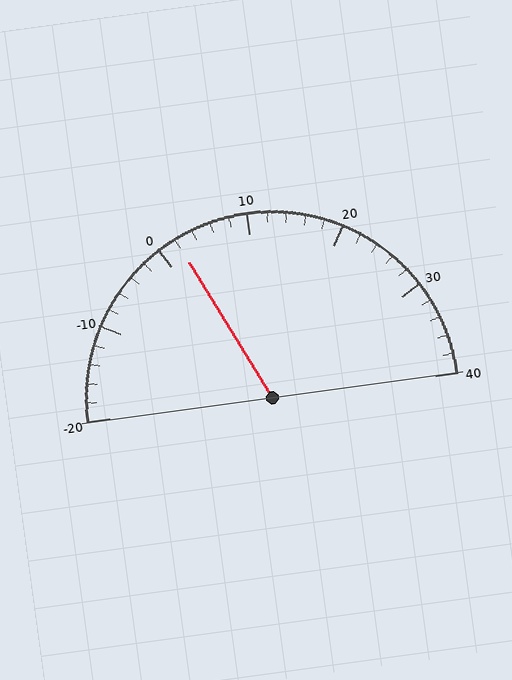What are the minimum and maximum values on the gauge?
The gauge ranges from -20 to 40.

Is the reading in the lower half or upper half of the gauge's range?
The reading is in the lower half of the range (-20 to 40).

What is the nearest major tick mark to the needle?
The nearest major tick mark is 0.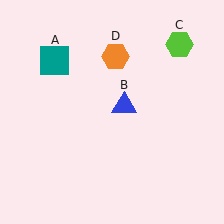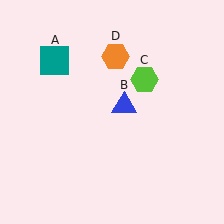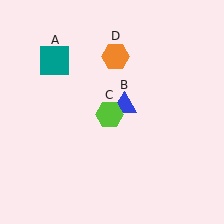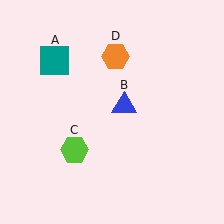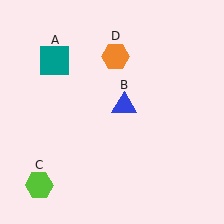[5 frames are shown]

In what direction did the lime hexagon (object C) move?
The lime hexagon (object C) moved down and to the left.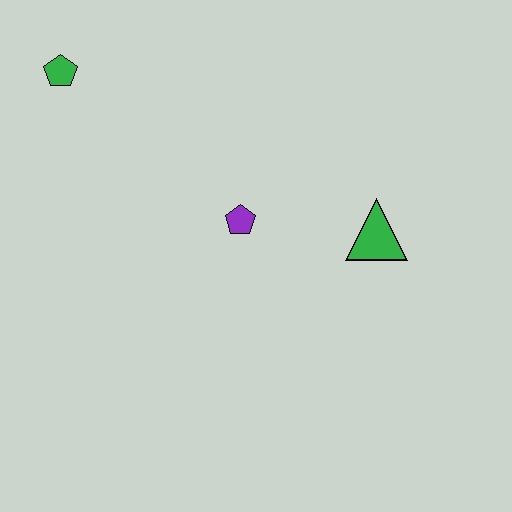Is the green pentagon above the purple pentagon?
Yes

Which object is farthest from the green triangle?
The green pentagon is farthest from the green triangle.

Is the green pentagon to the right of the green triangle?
No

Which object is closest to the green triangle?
The purple pentagon is closest to the green triangle.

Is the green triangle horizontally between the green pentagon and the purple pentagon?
No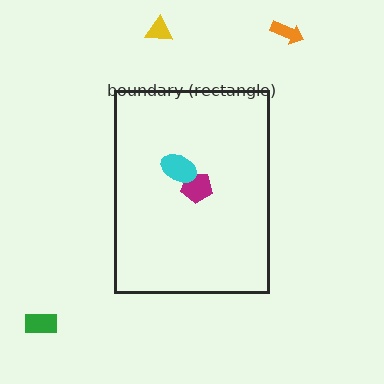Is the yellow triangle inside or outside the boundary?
Outside.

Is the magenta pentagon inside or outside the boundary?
Inside.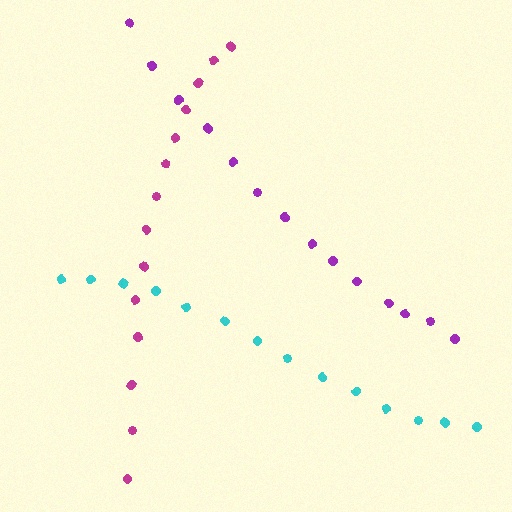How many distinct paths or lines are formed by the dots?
There are 3 distinct paths.